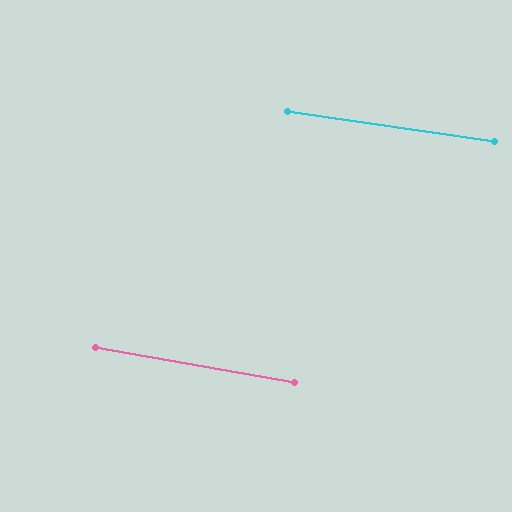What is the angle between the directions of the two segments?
Approximately 2 degrees.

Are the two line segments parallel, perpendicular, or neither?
Parallel — their directions differ by only 1.7°.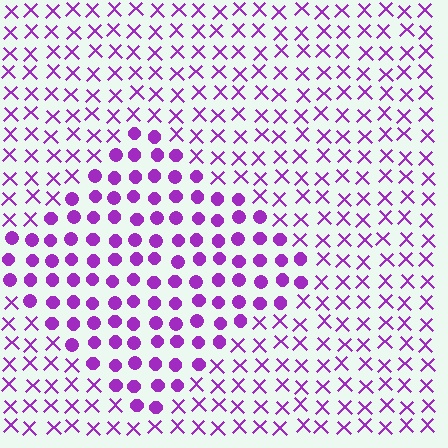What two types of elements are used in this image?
The image uses circles inside the diamond region and X marks outside it.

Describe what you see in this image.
The image is filled with small purple elements arranged in a uniform grid. A diamond-shaped region contains circles, while the surrounding area contains X marks. The boundary is defined purely by the change in element shape.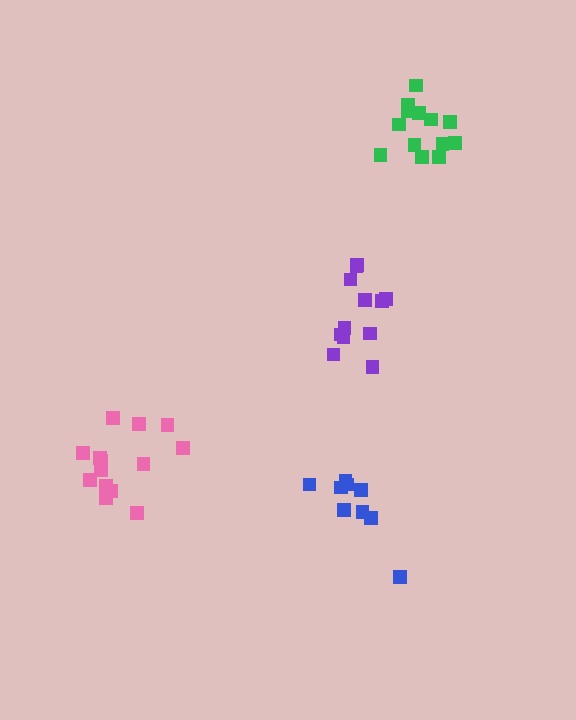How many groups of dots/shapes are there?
There are 4 groups.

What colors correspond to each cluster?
The clusters are colored: purple, green, blue, pink.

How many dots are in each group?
Group 1: 12 dots, Group 2: 13 dots, Group 3: 9 dots, Group 4: 14 dots (48 total).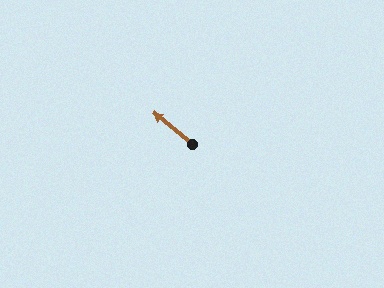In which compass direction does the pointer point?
Northwest.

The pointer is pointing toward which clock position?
Roughly 10 o'clock.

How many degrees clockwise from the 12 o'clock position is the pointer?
Approximately 309 degrees.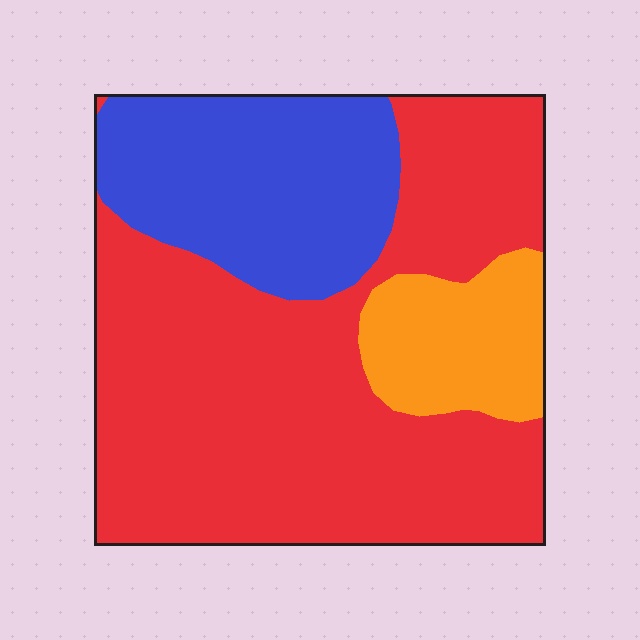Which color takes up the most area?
Red, at roughly 60%.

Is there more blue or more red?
Red.